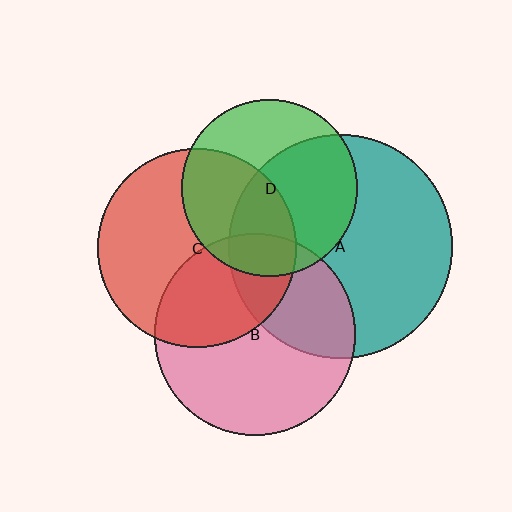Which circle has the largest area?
Circle A (teal).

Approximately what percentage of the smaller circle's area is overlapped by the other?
Approximately 15%.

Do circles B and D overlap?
Yes.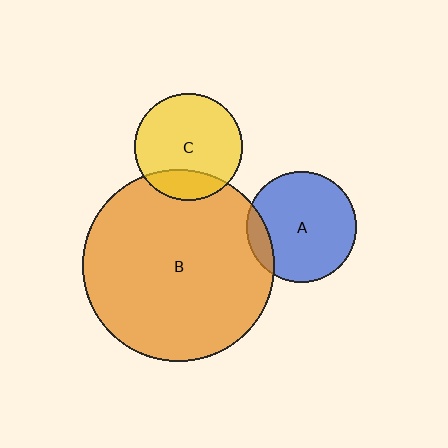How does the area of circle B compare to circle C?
Approximately 3.2 times.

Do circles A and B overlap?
Yes.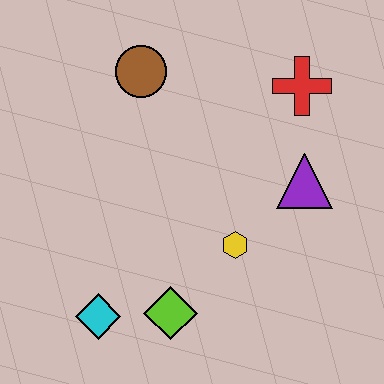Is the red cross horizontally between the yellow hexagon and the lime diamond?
No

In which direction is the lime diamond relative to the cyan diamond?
The lime diamond is to the right of the cyan diamond.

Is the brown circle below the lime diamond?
No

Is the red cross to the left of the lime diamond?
No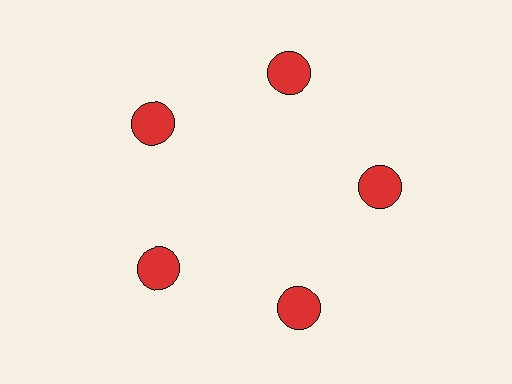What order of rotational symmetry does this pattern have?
This pattern has 5-fold rotational symmetry.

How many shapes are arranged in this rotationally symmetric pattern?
There are 5 shapes, arranged in 5 groups of 1.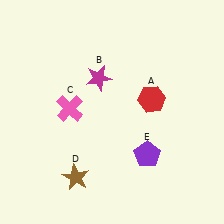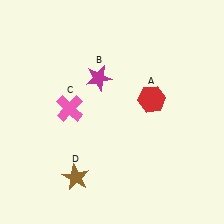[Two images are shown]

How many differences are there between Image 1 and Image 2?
There is 1 difference between the two images.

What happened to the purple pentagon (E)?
The purple pentagon (E) was removed in Image 2. It was in the bottom-right area of Image 1.